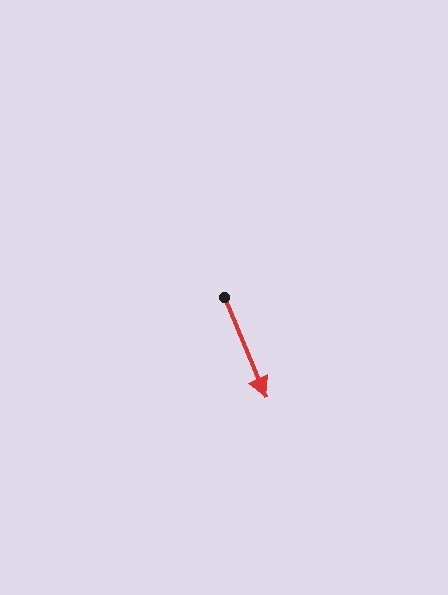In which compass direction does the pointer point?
Southeast.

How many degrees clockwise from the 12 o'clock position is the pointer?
Approximately 157 degrees.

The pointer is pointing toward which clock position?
Roughly 5 o'clock.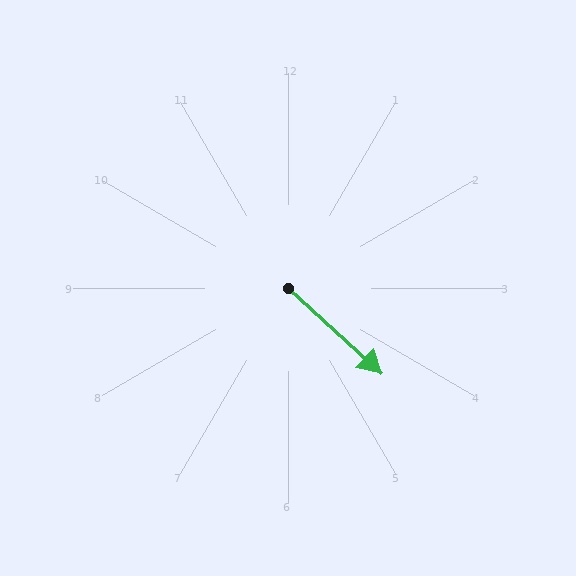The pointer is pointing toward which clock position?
Roughly 4 o'clock.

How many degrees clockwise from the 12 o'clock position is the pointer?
Approximately 133 degrees.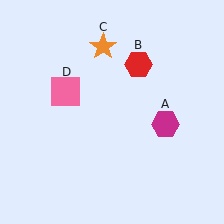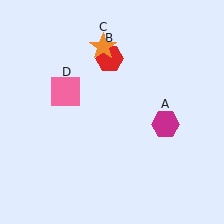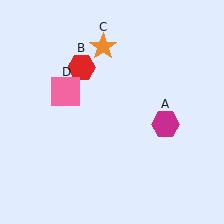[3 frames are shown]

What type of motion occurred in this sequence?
The red hexagon (object B) rotated counterclockwise around the center of the scene.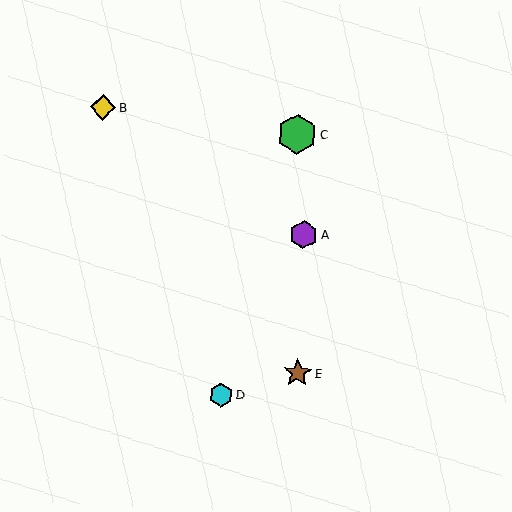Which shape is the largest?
The green hexagon (labeled C) is the largest.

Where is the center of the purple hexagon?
The center of the purple hexagon is at (304, 235).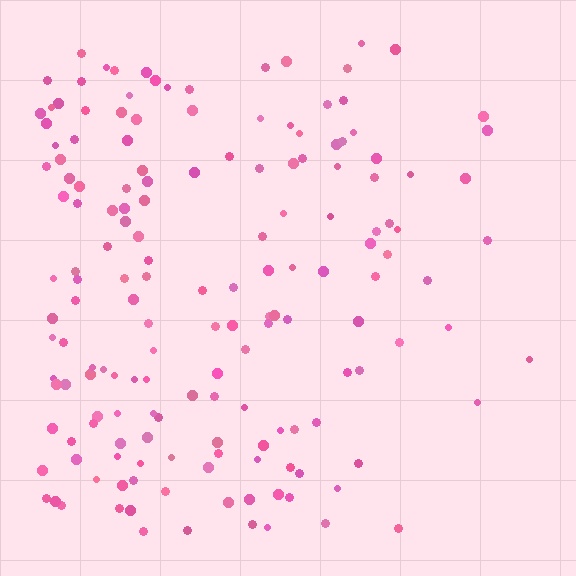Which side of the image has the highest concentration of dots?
The left.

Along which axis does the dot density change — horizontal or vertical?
Horizontal.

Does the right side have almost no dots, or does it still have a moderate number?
Still a moderate number, just noticeably fewer than the left.